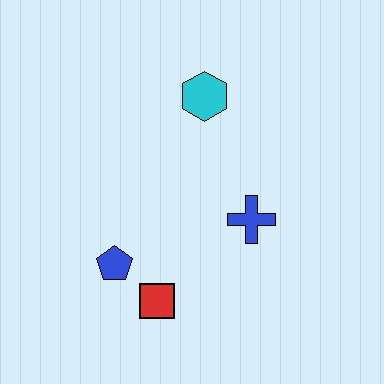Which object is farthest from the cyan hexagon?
The red square is farthest from the cyan hexagon.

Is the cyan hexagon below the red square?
No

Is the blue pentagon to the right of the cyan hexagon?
No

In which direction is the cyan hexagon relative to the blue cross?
The cyan hexagon is above the blue cross.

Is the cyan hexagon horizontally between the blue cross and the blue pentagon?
Yes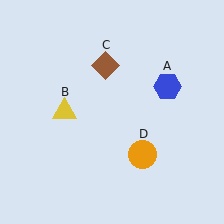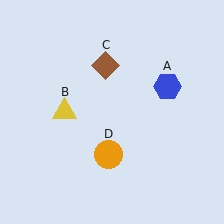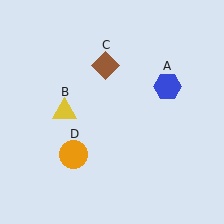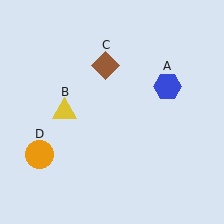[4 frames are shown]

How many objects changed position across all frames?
1 object changed position: orange circle (object D).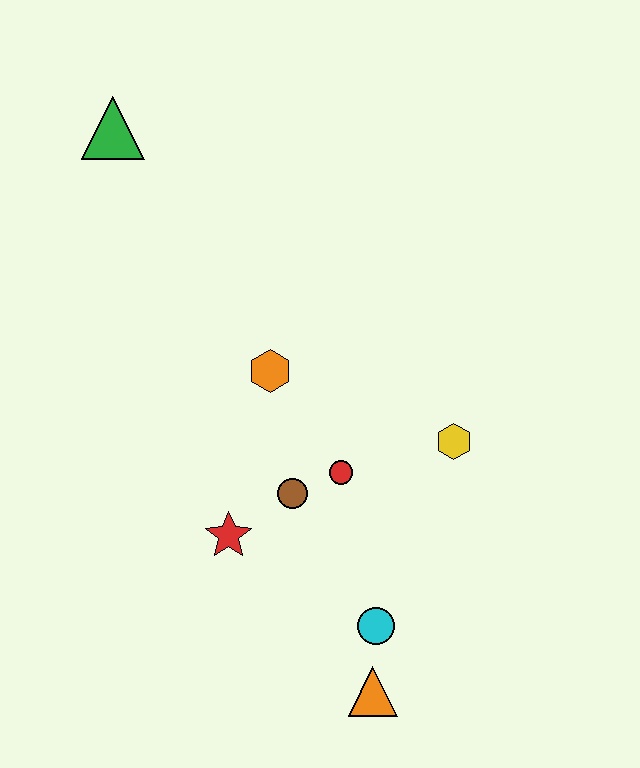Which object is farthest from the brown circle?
The green triangle is farthest from the brown circle.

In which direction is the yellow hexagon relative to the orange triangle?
The yellow hexagon is above the orange triangle.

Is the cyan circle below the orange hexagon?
Yes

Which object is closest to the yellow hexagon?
The red circle is closest to the yellow hexagon.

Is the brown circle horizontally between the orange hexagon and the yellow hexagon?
Yes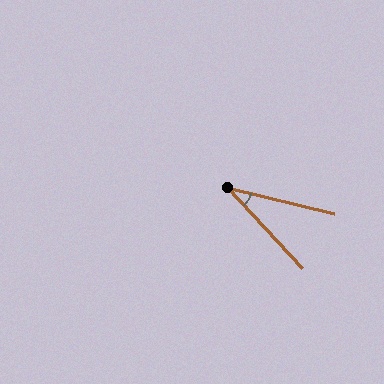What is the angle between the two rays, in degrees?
Approximately 34 degrees.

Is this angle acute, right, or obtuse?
It is acute.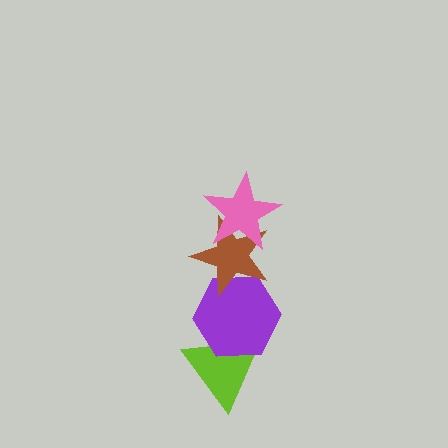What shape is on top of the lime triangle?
The purple hexagon is on top of the lime triangle.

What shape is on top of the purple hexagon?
The brown star is on top of the purple hexagon.